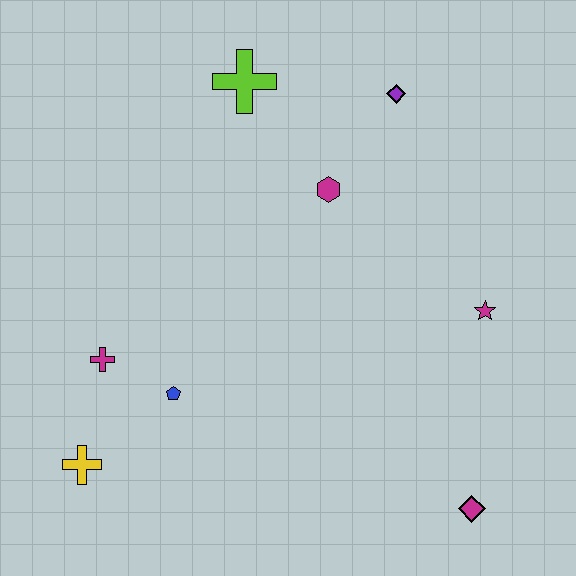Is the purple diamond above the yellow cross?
Yes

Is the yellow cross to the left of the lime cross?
Yes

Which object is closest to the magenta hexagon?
The purple diamond is closest to the magenta hexagon.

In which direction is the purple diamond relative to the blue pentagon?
The purple diamond is above the blue pentagon.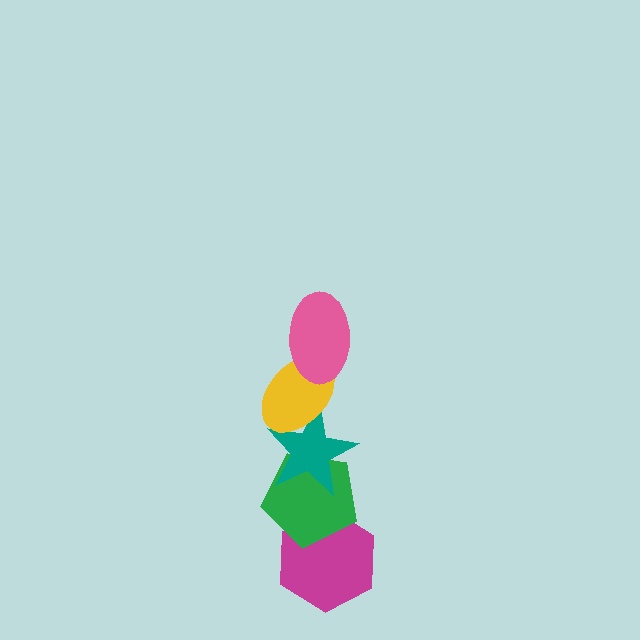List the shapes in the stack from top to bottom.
From top to bottom: the pink ellipse, the yellow ellipse, the teal star, the green pentagon, the magenta hexagon.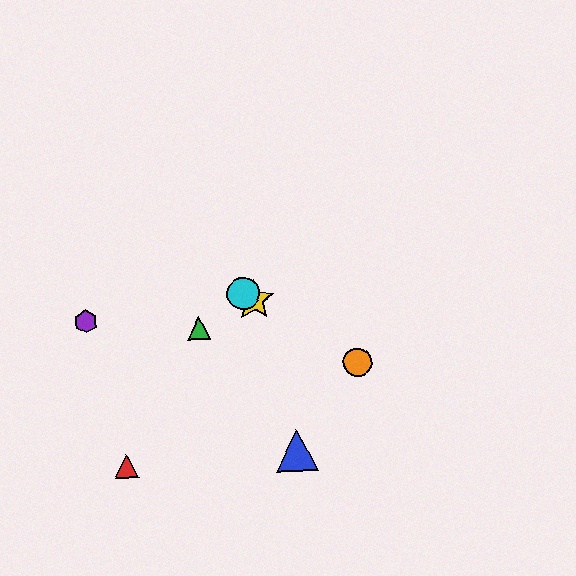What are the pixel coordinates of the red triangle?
The red triangle is at (127, 466).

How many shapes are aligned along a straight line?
3 shapes (the yellow star, the orange circle, the cyan circle) are aligned along a straight line.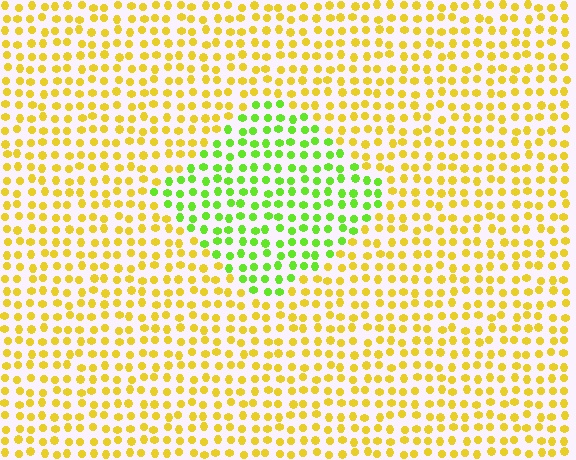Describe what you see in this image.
The image is filled with small yellow elements in a uniform arrangement. A diamond-shaped region is visible where the elements are tinted to a slightly different hue, forming a subtle color boundary.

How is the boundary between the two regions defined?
The boundary is defined purely by a slight shift in hue (about 49 degrees). Spacing, size, and orientation are identical on both sides.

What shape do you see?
I see a diamond.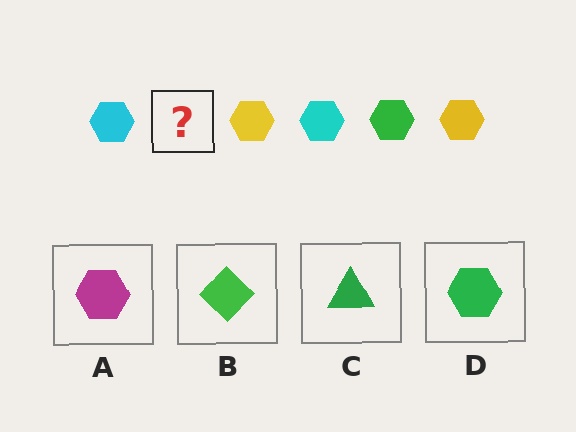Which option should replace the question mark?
Option D.